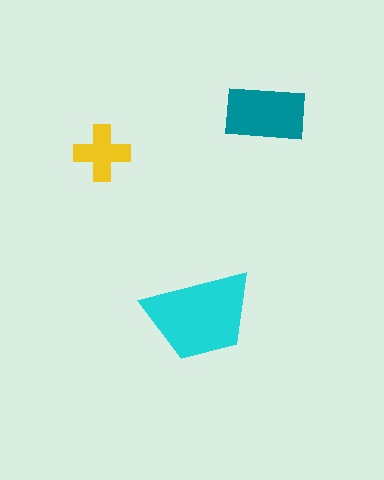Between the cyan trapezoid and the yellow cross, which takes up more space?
The cyan trapezoid.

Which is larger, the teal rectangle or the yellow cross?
The teal rectangle.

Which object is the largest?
The cyan trapezoid.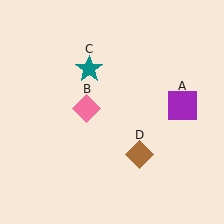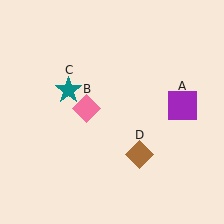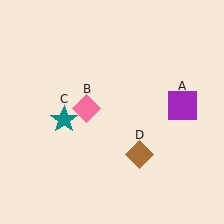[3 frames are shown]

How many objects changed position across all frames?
1 object changed position: teal star (object C).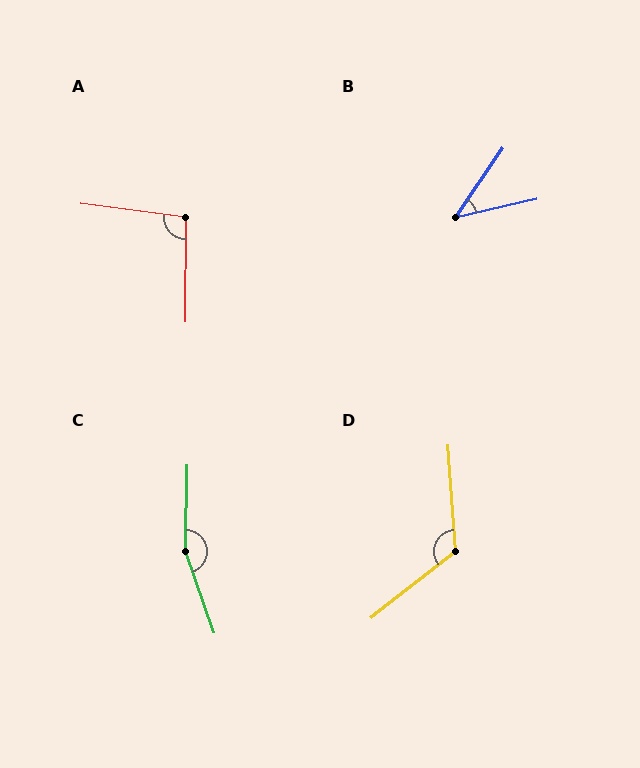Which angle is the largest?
C, at approximately 160 degrees.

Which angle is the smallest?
B, at approximately 42 degrees.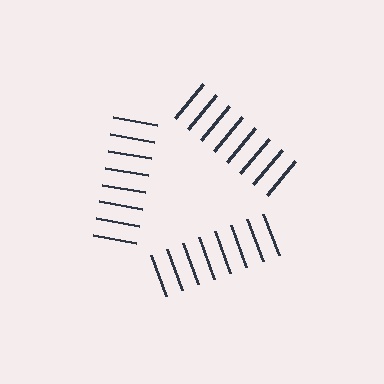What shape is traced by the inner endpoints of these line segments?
An illusory triangle — the line segments terminate on its edges but no continuous stroke is drawn.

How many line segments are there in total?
24 — 8 along each of the 3 edges.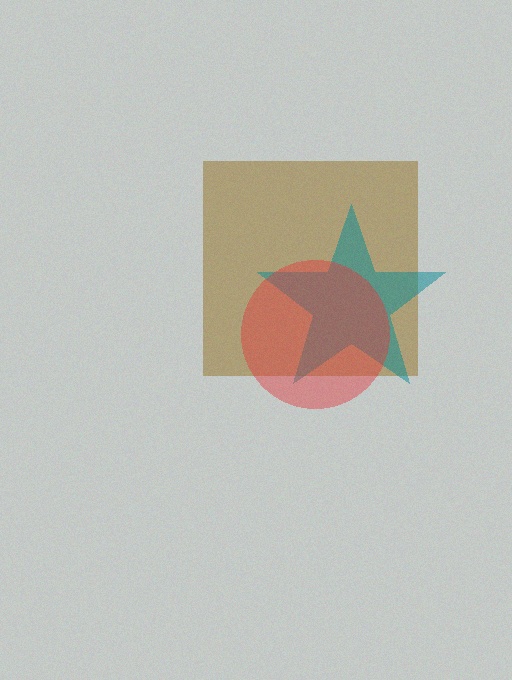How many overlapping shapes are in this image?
There are 3 overlapping shapes in the image.